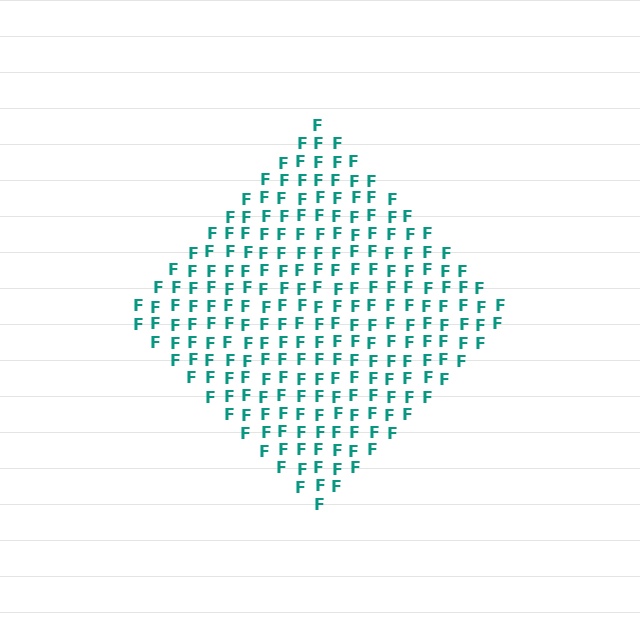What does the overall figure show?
The overall figure shows a diamond.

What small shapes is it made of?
It is made of small letter F's.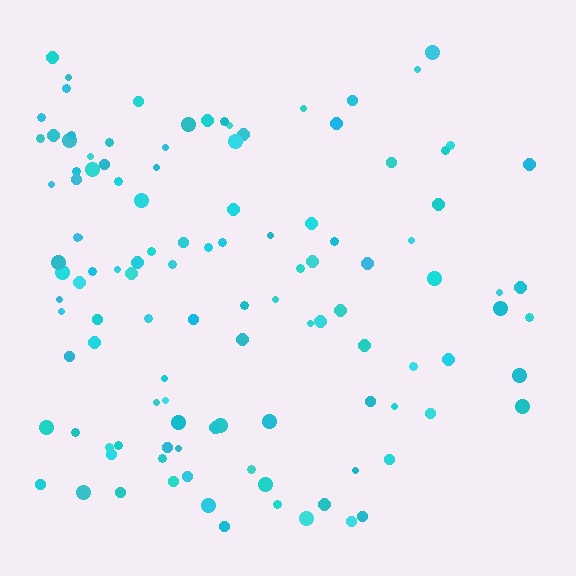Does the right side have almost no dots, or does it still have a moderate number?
Still a moderate number, just noticeably fewer than the left.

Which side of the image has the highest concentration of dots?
The left.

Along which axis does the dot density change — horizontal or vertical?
Horizontal.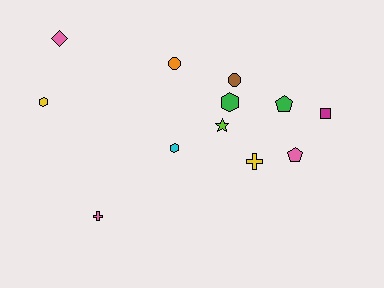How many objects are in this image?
There are 12 objects.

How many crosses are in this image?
There are 2 crosses.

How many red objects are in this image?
There are no red objects.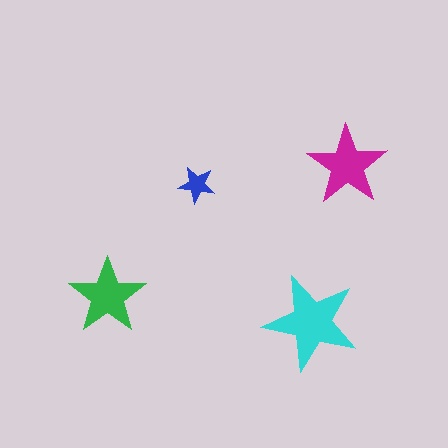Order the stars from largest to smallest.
the cyan one, the magenta one, the green one, the blue one.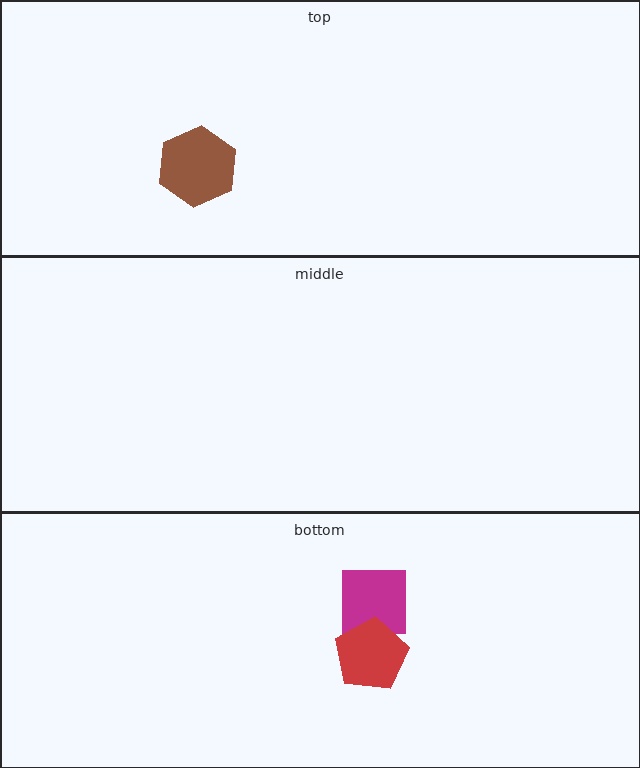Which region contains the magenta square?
The bottom region.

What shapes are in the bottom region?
The magenta square, the red pentagon.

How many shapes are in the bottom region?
2.